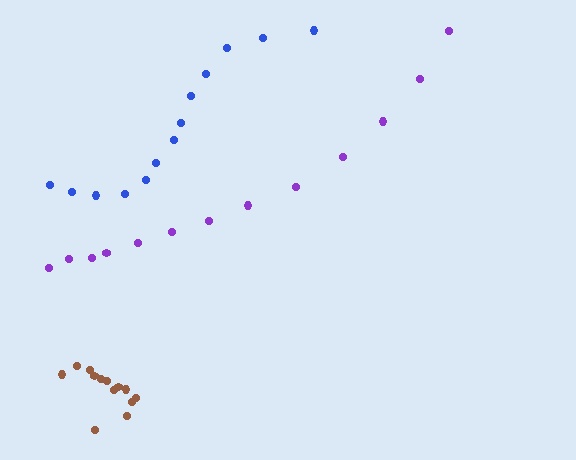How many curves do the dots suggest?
There are 3 distinct paths.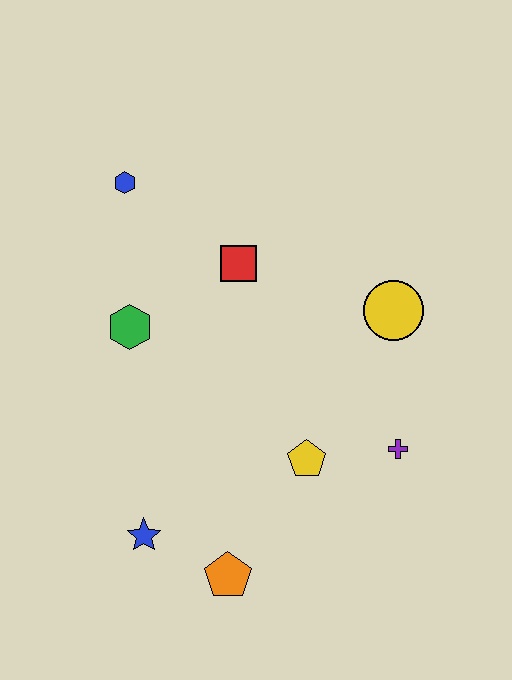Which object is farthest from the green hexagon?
The purple cross is farthest from the green hexagon.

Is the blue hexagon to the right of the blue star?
No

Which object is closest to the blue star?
The orange pentagon is closest to the blue star.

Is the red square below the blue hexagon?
Yes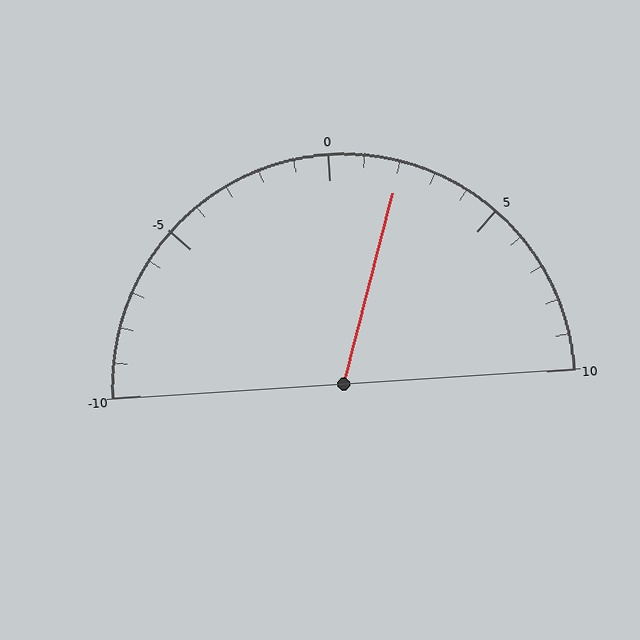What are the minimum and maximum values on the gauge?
The gauge ranges from -10 to 10.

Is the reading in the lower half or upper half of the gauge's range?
The reading is in the upper half of the range (-10 to 10).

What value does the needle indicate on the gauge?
The needle indicates approximately 2.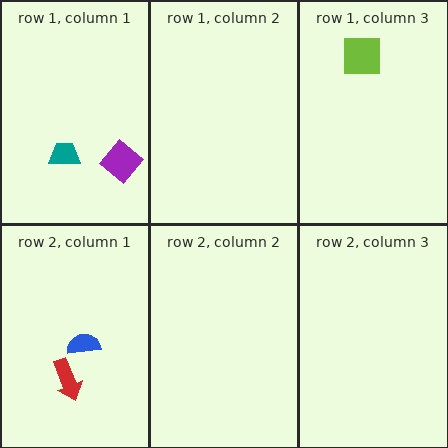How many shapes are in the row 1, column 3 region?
1.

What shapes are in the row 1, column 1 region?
The purple diamond, the teal trapezoid.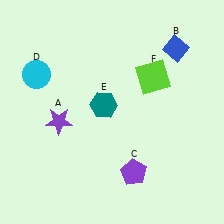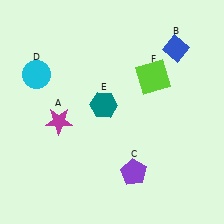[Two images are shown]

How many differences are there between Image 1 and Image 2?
There is 1 difference between the two images.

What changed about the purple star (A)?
In Image 1, A is purple. In Image 2, it changed to magenta.